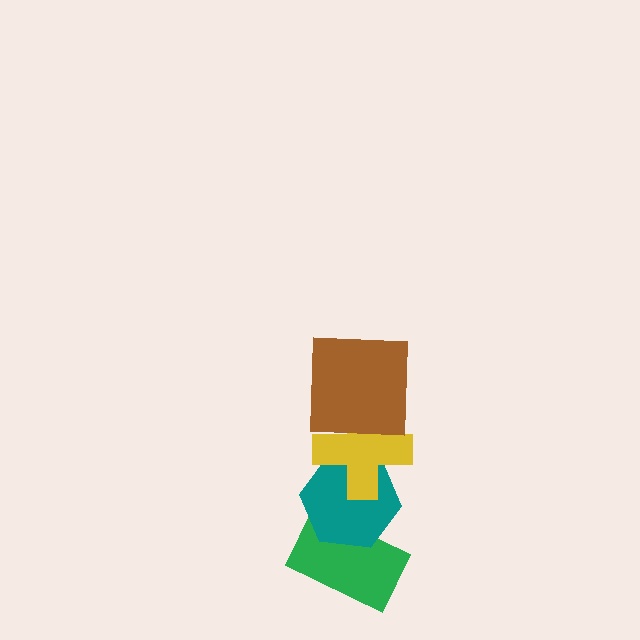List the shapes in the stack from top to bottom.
From top to bottom: the brown square, the yellow cross, the teal hexagon, the green rectangle.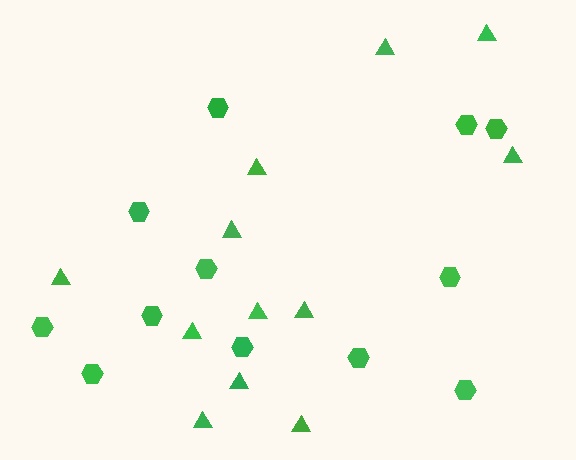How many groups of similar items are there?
There are 2 groups: one group of hexagons (12) and one group of triangles (12).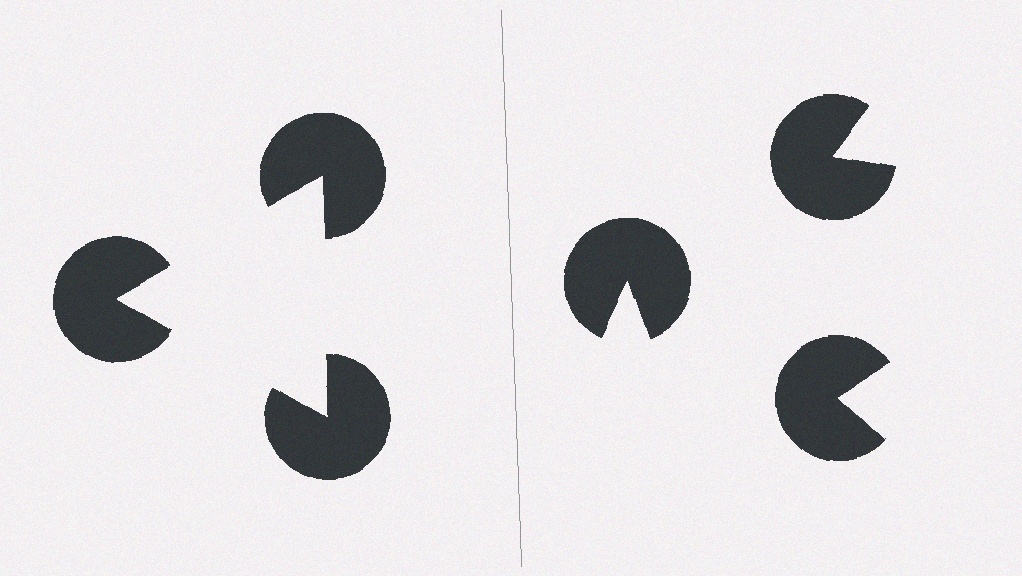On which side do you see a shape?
An illusory triangle appears on the left side. On the right side the wedge cuts are rotated, so no coherent shape forms.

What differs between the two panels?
The pac-man discs are positioned identically on both sides; only the wedge orientations differ. On the left they align to a triangle; on the right they are misaligned.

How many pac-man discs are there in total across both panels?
6 — 3 on each side.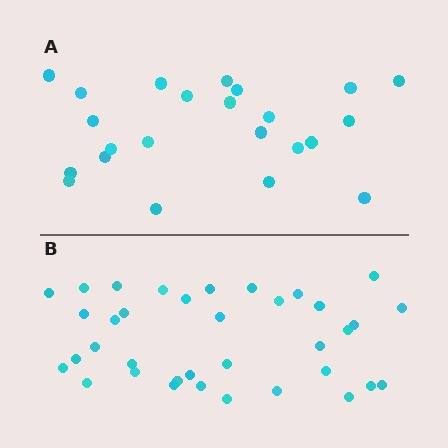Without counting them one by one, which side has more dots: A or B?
Region B (the bottom region) has more dots.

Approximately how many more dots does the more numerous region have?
Region B has approximately 15 more dots than region A.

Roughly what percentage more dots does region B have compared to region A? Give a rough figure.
About 55% more.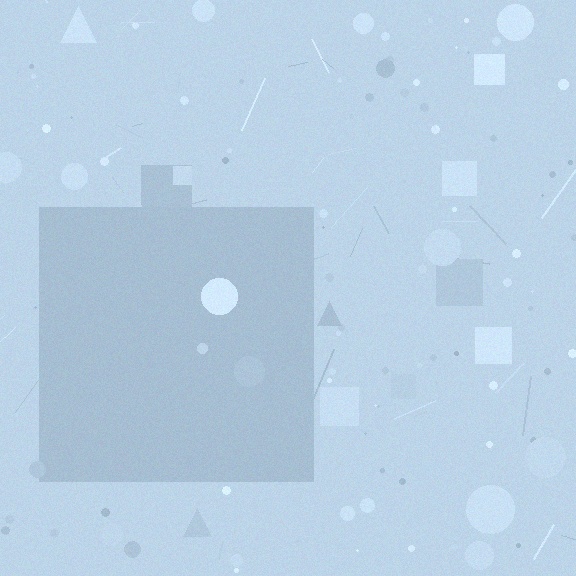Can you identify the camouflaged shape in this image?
The camouflaged shape is a square.